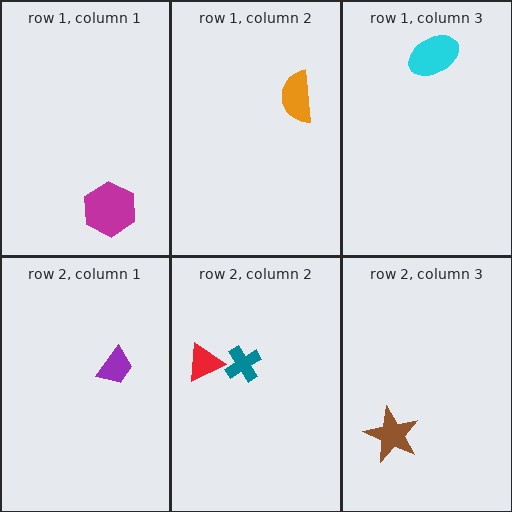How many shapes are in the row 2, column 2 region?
2.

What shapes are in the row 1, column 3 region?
The cyan ellipse.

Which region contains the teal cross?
The row 2, column 2 region.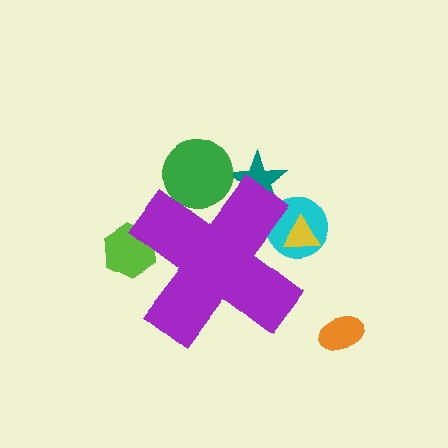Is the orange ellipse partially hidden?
No, the orange ellipse is fully visible.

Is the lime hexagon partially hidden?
Yes, the lime hexagon is partially hidden behind the purple cross.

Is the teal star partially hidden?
Yes, the teal star is partially hidden behind the purple cross.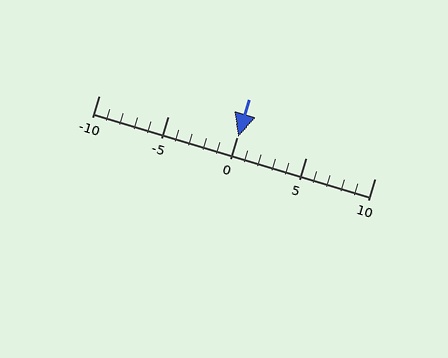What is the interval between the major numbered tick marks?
The major tick marks are spaced 5 units apart.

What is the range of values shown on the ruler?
The ruler shows values from -10 to 10.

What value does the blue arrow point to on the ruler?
The blue arrow points to approximately 0.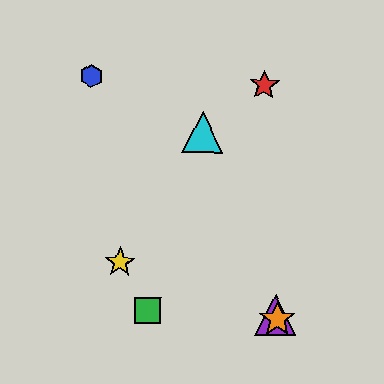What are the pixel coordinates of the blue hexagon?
The blue hexagon is at (91, 76).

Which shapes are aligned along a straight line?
The purple triangle, the orange star, the cyan triangle are aligned along a straight line.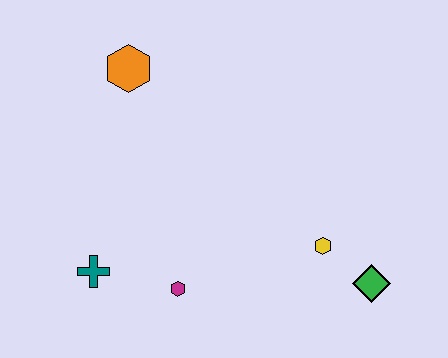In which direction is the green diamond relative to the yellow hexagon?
The green diamond is to the right of the yellow hexagon.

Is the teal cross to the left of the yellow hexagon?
Yes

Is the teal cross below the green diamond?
No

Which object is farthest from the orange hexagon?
The green diamond is farthest from the orange hexagon.